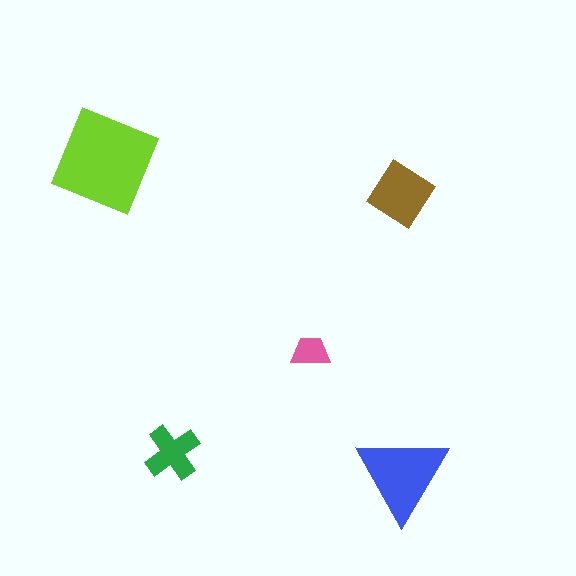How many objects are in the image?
There are 5 objects in the image.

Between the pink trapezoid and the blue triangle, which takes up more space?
The blue triangle.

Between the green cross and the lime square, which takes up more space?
The lime square.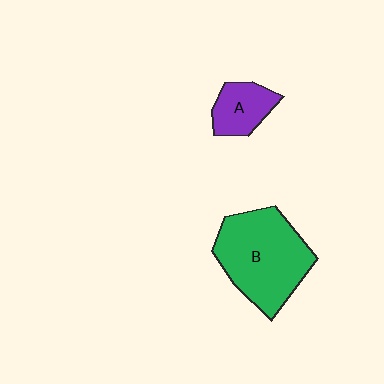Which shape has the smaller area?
Shape A (purple).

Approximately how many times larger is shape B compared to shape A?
Approximately 2.6 times.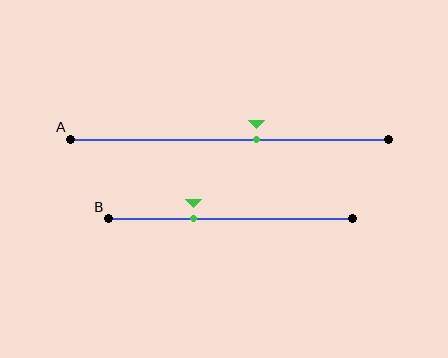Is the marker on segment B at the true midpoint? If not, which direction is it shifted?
No, the marker on segment B is shifted to the left by about 15% of the segment length.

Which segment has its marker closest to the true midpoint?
Segment A has its marker closest to the true midpoint.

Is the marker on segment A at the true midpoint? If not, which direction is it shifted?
No, the marker on segment A is shifted to the right by about 9% of the segment length.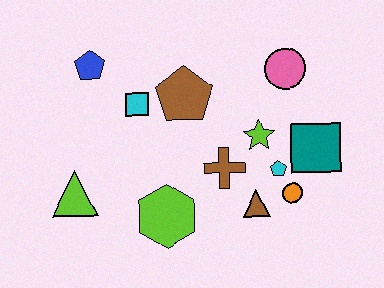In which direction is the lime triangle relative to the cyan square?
The lime triangle is below the cyan square.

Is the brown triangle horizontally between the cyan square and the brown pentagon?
No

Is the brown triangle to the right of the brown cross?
Yes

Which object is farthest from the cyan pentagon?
The blue pentagon is farthest from the cyan pentagon.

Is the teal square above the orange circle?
Yes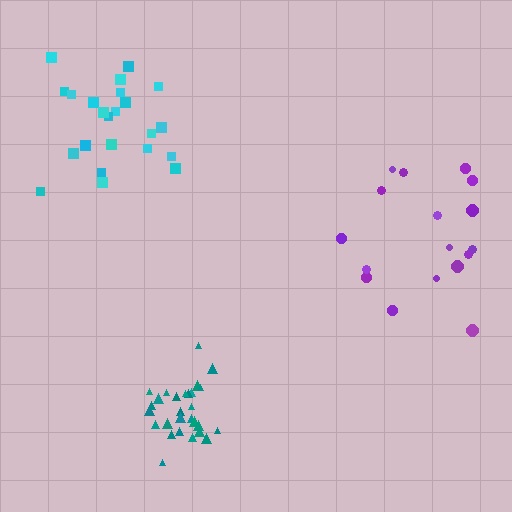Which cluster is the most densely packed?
Teal.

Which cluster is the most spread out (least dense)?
Purple.